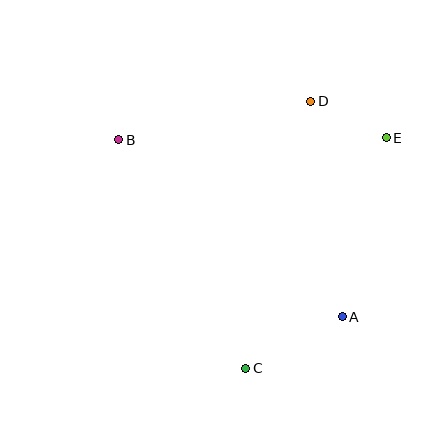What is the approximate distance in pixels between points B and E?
The distance between B and E is approximately 268 pixels.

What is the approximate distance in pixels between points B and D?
The distance between B and D is approximately 196 pixels.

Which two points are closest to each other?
Points D and E are closest to each other.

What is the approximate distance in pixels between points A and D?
The distance between A and D is approximately 217 pixels.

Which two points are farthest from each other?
Points A and B are farthest from each other.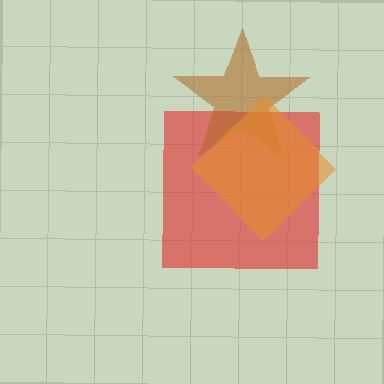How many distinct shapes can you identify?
There are 3 distinct shapes: a red square, a brown star, an orange diamond.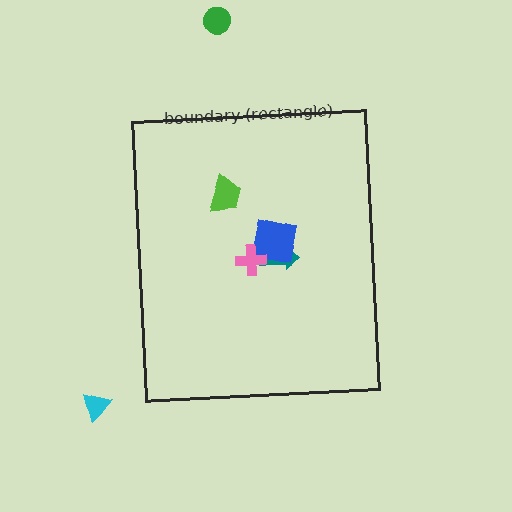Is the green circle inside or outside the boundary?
Outside.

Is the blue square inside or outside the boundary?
Inside.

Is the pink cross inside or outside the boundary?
Inside.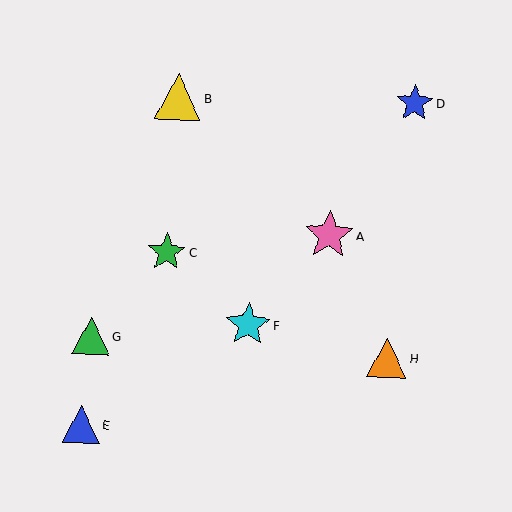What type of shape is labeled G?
Shape G is a green triangle.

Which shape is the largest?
The pink star (labeled A) is the largest.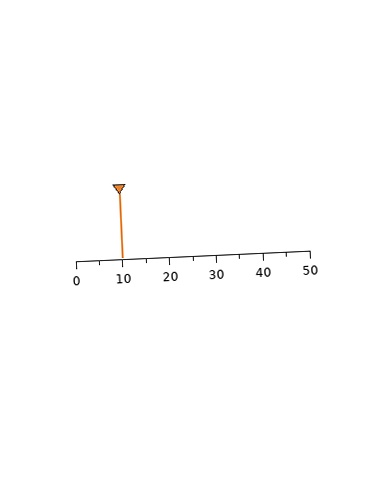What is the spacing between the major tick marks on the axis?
The major ticks are spaced 10 apart.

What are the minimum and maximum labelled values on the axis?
The axis runs from 0 to 50.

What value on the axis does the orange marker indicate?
The marker indicates approximately 10.